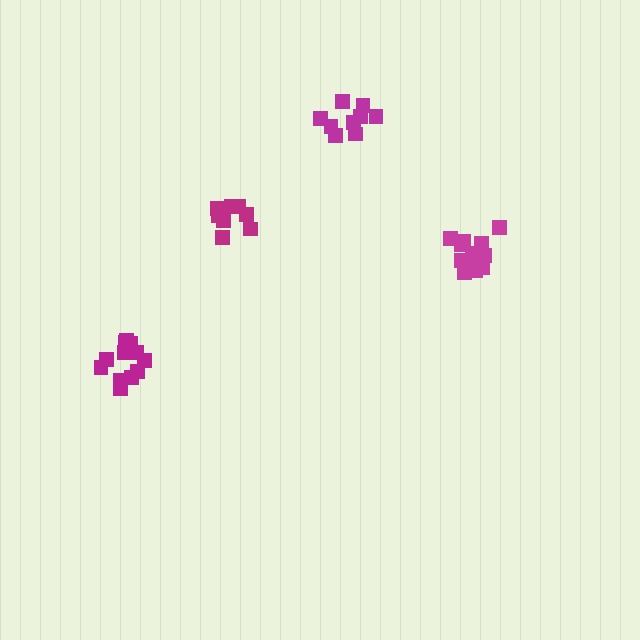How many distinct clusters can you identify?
There are 4 distinct clusters.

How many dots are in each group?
Group 1: 9 dots, Group 2: 13 dots, Group 3: 12 dots, Group 4: 8 dots (42 total).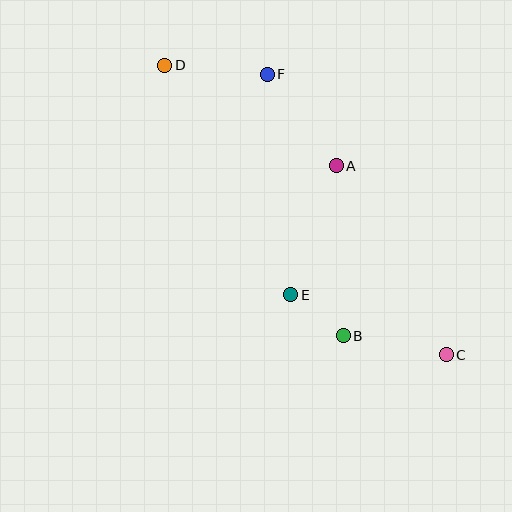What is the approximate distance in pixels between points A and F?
The distance between A and F is approximately 115 pixels.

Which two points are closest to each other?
Points B and E are closest to each other.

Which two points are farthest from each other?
Points C and D are farthest from each other.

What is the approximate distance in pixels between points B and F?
The distance between B and F is approximately 272 pixels.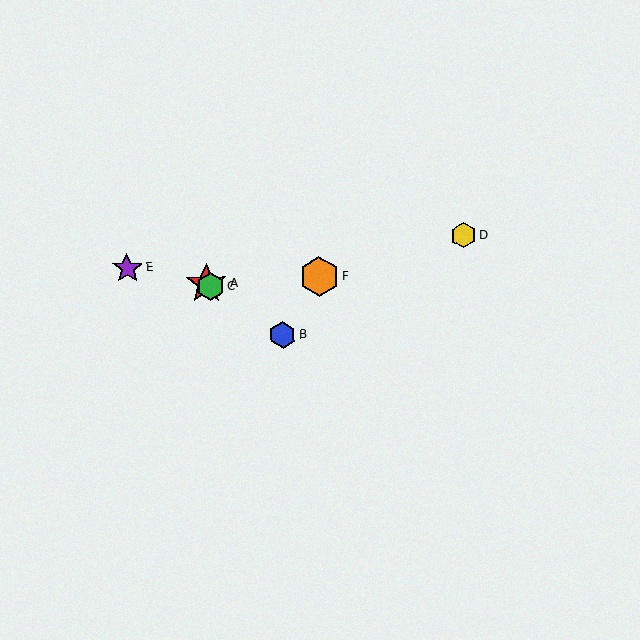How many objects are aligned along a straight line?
3 objects (A, B, C) are aligned along a straight line.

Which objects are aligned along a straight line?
Objects A, B, C are aligned along a straight line.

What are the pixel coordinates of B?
Object B is at (282, 335).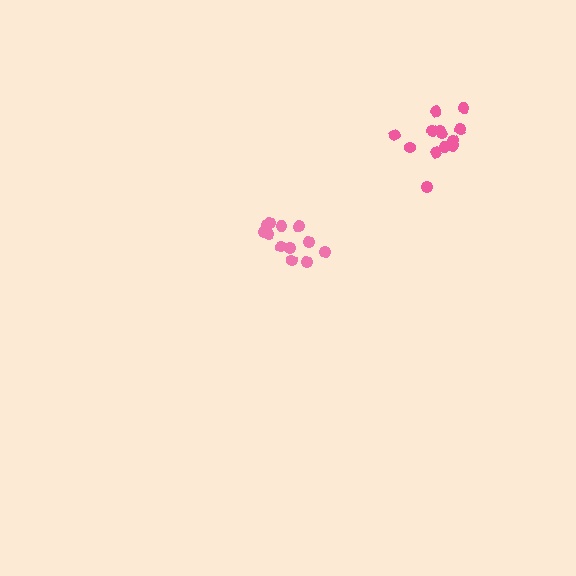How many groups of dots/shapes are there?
There are 2 groups.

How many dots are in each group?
Group 1: 12 dots, Group 2: 13 dots (25 total).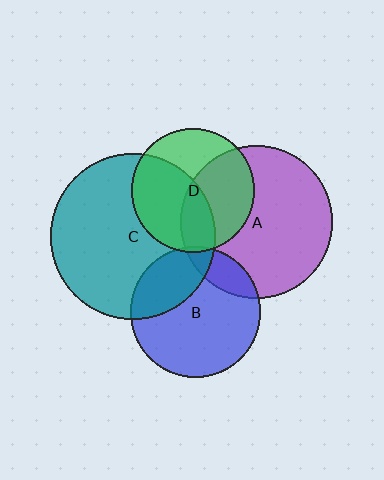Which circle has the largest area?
Circle C (teal).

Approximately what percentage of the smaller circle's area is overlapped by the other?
Approximately 30%.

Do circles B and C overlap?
Yes.